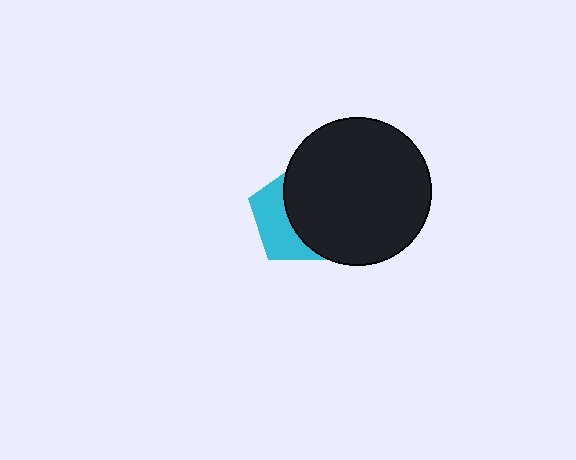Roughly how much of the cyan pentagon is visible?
A small part of it is visible (roughly 40%).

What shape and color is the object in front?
The object in front is a black circle.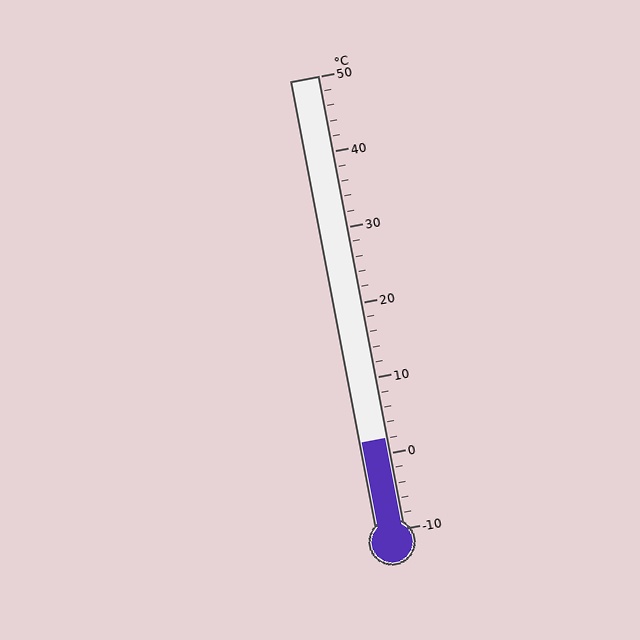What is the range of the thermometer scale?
The thermometer scale ranges from -10°C to 50°C.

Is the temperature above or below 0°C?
The temperature is above 0°C.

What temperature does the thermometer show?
The thermometer shows approximately 2°C.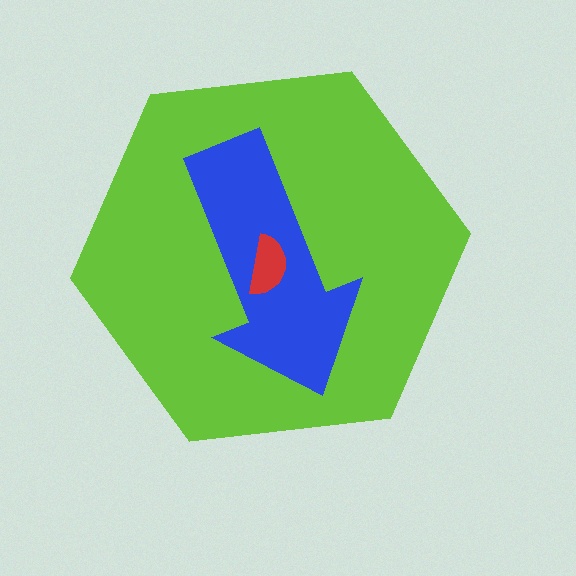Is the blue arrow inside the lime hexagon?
Yes.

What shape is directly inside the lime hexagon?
The blue arrow.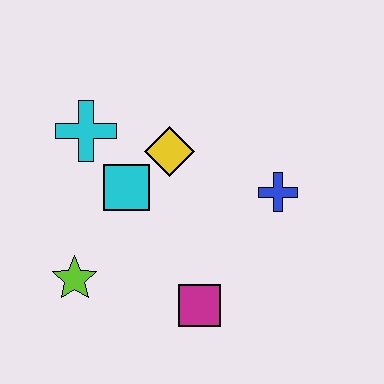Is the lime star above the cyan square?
No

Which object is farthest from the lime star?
The blue cross is farthest from the lime star.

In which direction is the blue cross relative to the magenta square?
The blue cross is above the magenta square.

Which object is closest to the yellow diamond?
The cyan square is closest to the yellow diamond.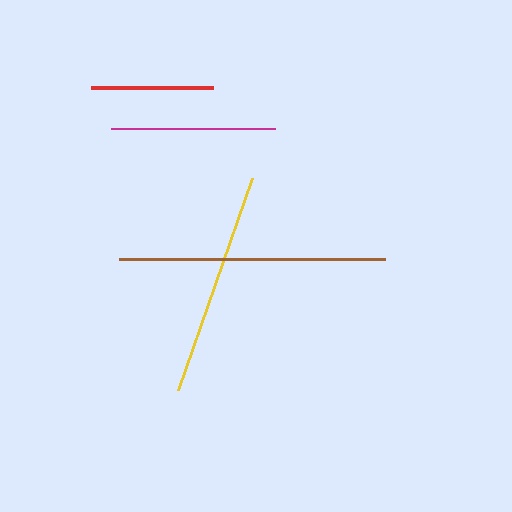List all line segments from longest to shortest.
From longest to shortest: brown, yellow, magenta, red.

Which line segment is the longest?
The brown line is the longest at approximately 266 pixels.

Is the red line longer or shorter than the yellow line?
The yellow line is longer than the red line.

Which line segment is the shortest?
The red line is the shortest at approximately 122 pixels.